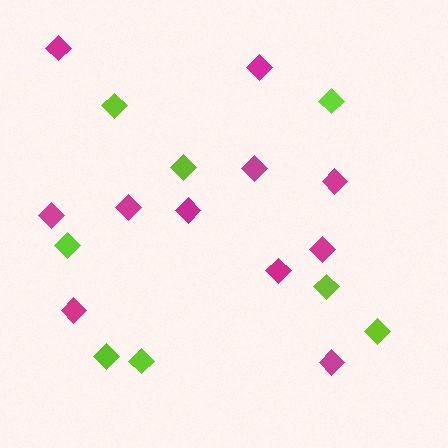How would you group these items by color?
There are 2 groups: one group of magenta diamonds (11) and one group of lime diamonds (8).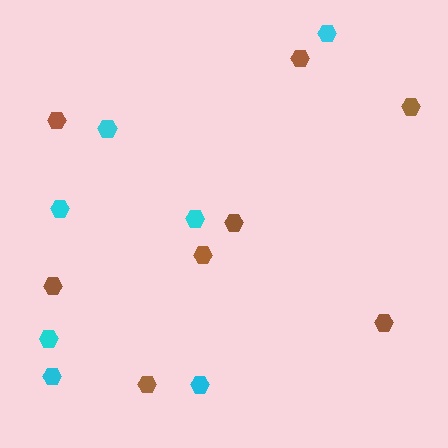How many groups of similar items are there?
There are 2 groups: one group of cyan hexagons (7) and one group of brown hexagons (8).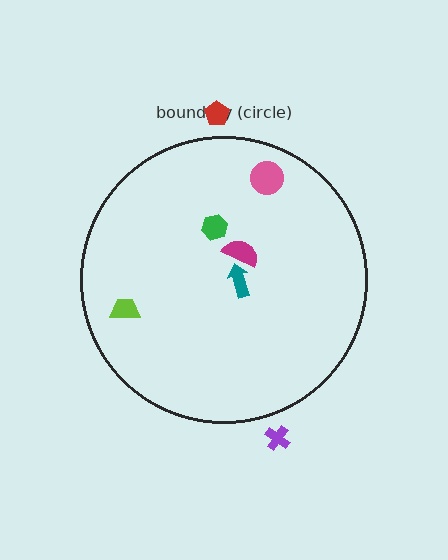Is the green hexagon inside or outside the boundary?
Inside.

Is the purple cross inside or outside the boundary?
Outside.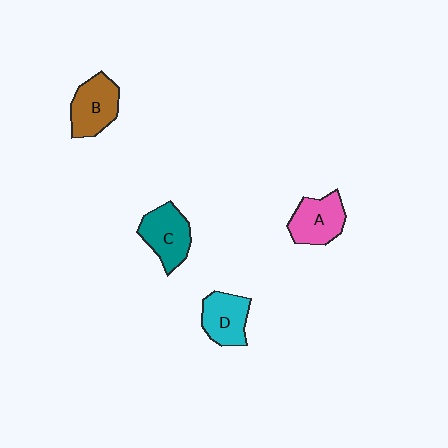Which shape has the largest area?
Shape B (brown).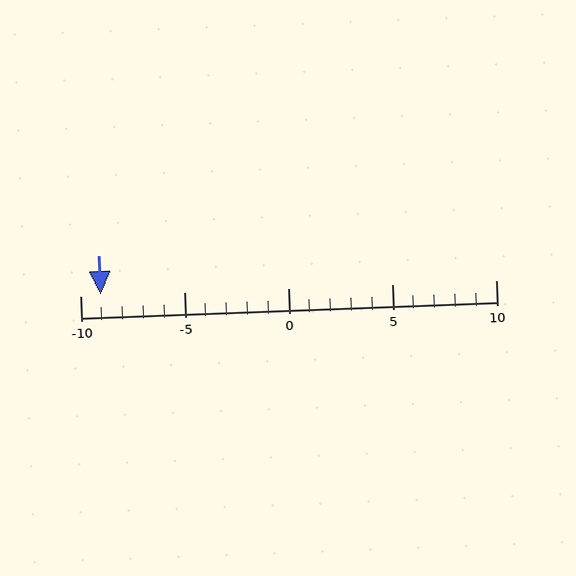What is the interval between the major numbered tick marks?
The major tick marks are spaced 5 units apart.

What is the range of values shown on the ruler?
The ruler shows values from -10 to 10.